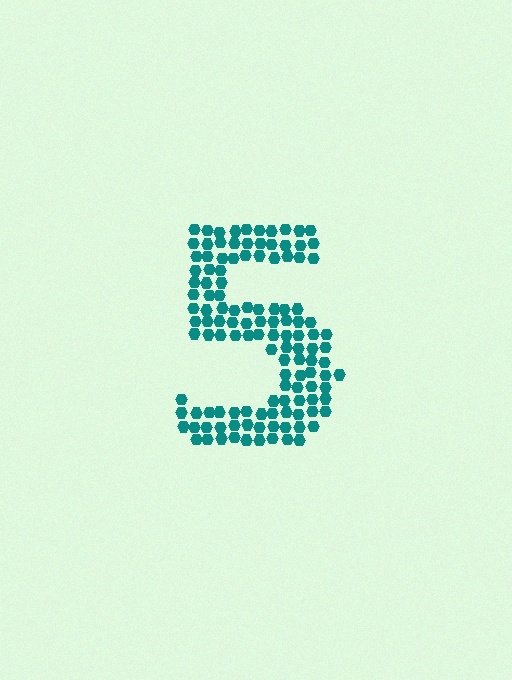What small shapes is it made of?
It is made of small hexagons.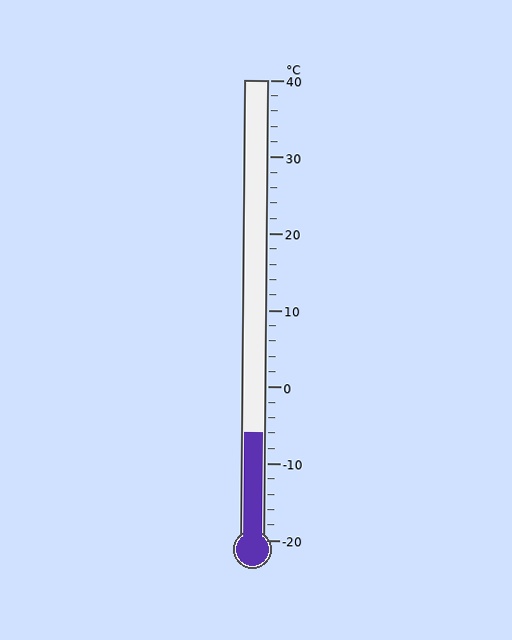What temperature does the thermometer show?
The thermometer shows approximately -6°C.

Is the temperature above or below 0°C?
The temperature is below 0°C.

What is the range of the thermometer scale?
The thermometer scale ranges from -20°C to 40°C.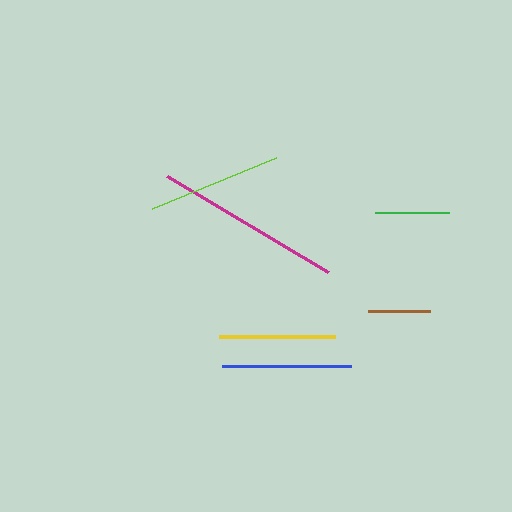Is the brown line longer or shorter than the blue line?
The blue line is longer than the brown line.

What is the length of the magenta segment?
The magenta segment is approximately 187 pixels long.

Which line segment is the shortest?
The brown line is the shortest at approximately 62 pixels.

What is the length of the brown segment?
The brown segment is approximately 62 pixels long.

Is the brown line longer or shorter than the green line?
The green line is longer than the brown line.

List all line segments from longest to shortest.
From longest to shortest: magenta, lime, blue, yellow, green, brown.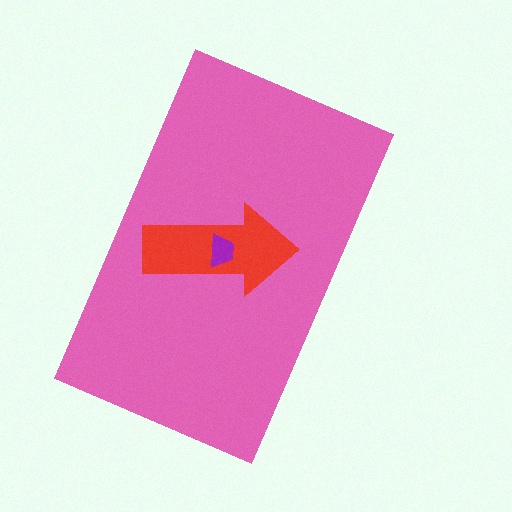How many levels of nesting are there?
3.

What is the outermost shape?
The pink rectangle.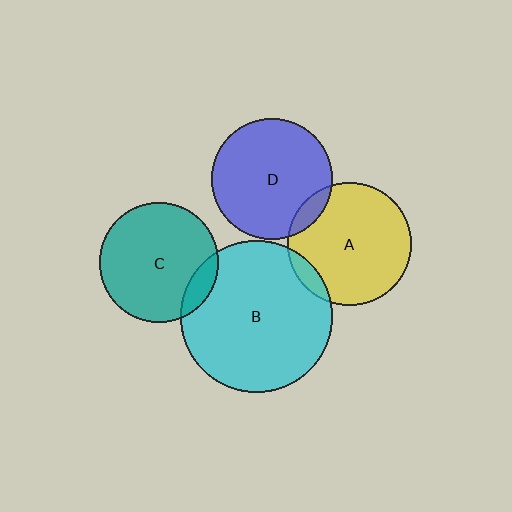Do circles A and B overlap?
Yes.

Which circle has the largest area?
Circle B (cyan).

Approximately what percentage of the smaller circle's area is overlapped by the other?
Approximately 10%.